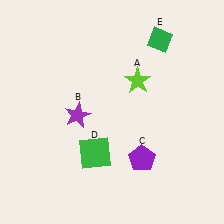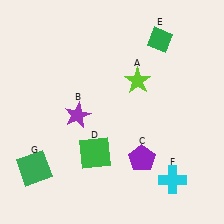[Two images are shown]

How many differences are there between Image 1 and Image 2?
There are 2 differences between the two images.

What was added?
A cyan cross (F), a green square (G) were added in Image 2.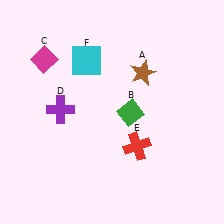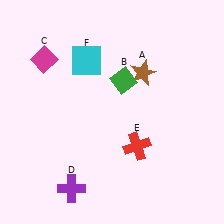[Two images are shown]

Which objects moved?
The objects that moved are: the green diamond (B), the purple cross (D).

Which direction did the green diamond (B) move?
The green diamond (B) moved up.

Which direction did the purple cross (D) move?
The purple cross (D) moved down.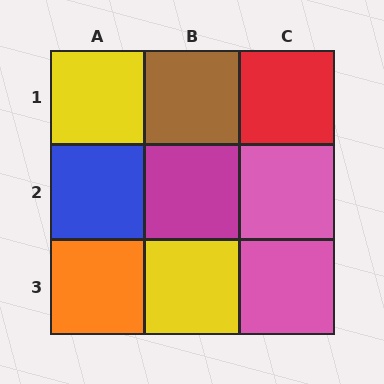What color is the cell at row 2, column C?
Pink.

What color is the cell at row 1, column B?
Brown.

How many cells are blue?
1 cell is blue.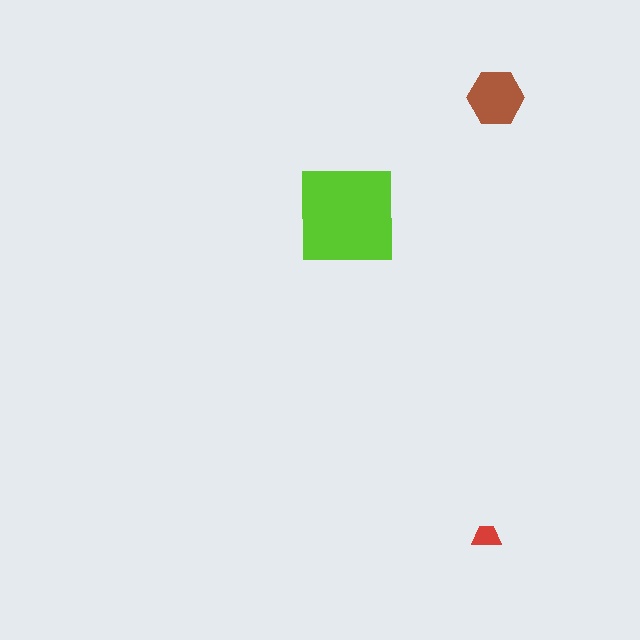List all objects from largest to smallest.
The lime square, the brown hexagon, the red trapezoid.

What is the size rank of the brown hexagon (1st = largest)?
2nd.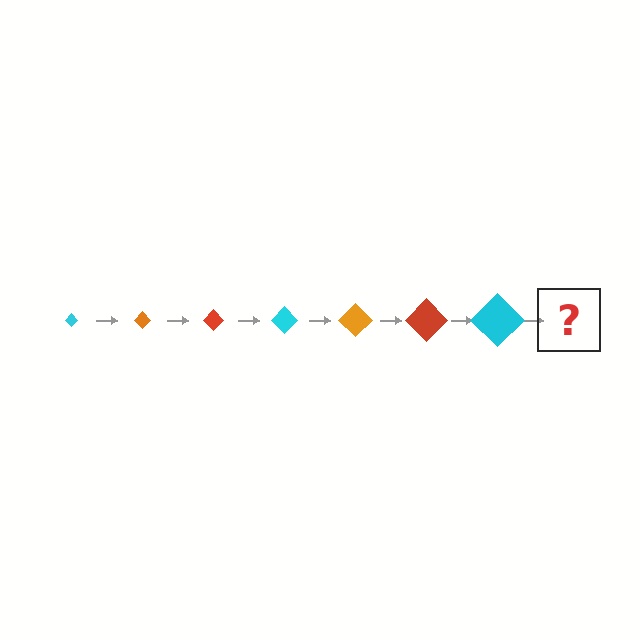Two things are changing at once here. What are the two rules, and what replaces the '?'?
The two rules are that the diamond grows larger each step and the color cycles through cyan, orange, and red. The '?' should be an orange diamond, larger than the previous one.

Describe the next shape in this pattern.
It should be an orange diamond, larger than the previous one.